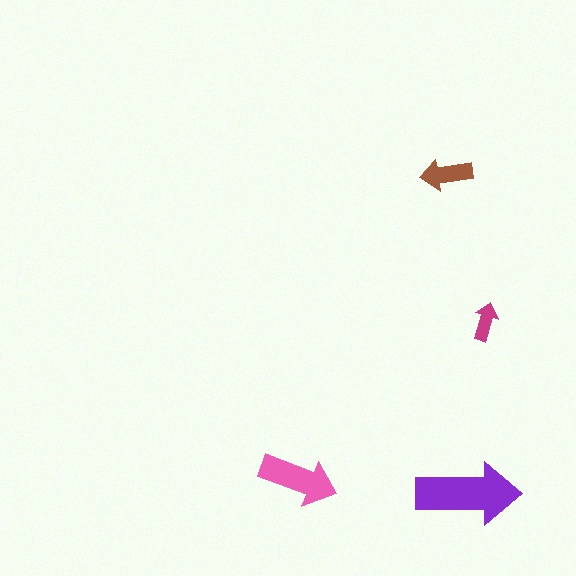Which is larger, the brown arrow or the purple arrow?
The purple one.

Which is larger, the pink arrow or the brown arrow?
The pink one.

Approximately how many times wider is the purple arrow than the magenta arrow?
About 2.5 times wider.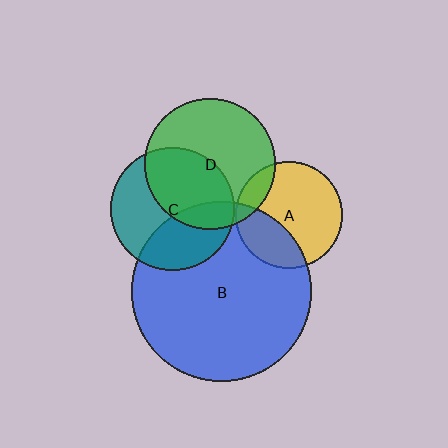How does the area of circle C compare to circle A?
Approximately 1.3 times.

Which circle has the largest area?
Circle B (blue).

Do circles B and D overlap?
Yes.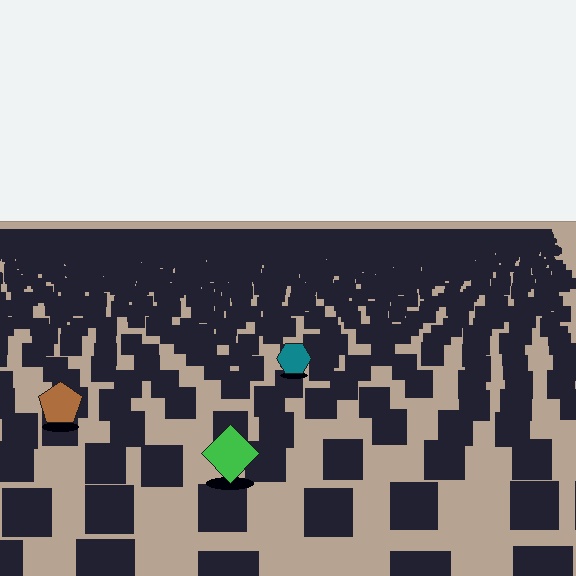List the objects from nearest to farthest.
From nearest to farthest: the green diamond, the brown pentagon, the teal hexagon.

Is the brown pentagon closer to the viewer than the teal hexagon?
Yes. The brown pentagon is closer — you can tell from the texture gradient: the ground texture is coarser near it.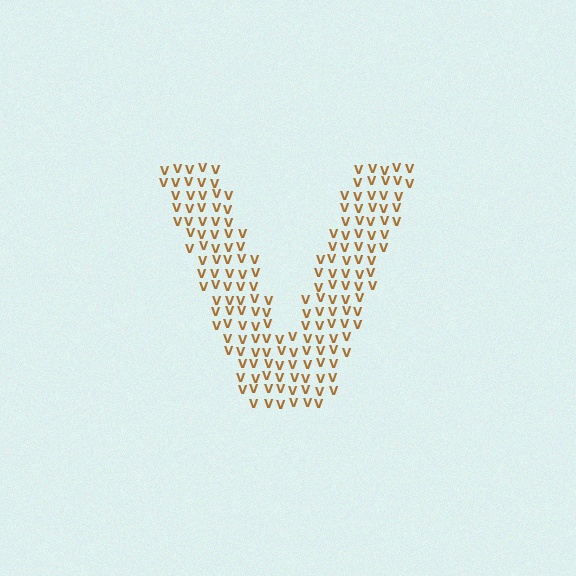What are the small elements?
The small elements are letter V's.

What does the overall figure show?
The overall figure shows the letter V.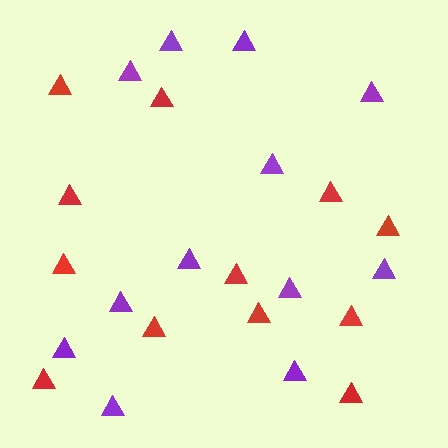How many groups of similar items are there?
There are 2 groups: one group of purple triangles (12) and one group of red triangles (12).